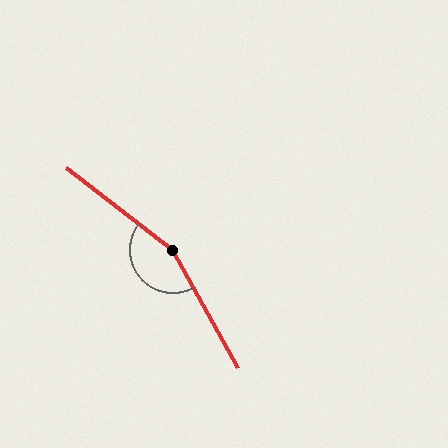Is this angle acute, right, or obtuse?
It is obtuse.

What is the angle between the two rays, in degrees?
Approximately 156 degrees.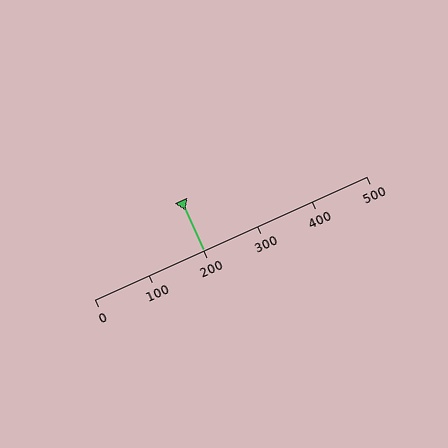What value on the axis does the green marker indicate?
The marker indicates approximately 200.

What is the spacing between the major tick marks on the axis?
The major ticks are spaced 100 apart.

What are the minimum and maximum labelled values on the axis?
The axis runs from 0 to 500.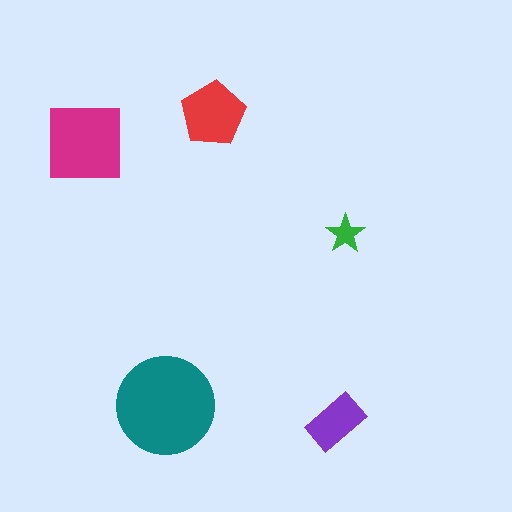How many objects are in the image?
There are 5 objects in the image.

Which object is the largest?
The teal circle.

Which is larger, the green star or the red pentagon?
The red pentagon.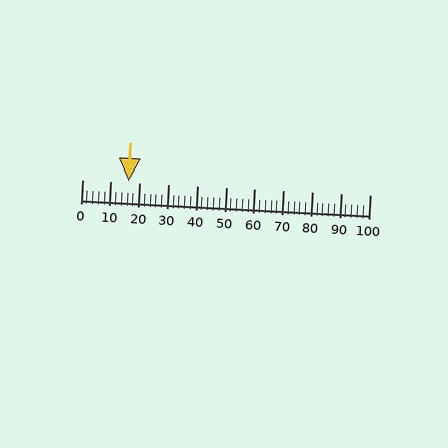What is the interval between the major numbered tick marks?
The major tick marks are spaced 10 units apart.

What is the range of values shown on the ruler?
The ruler shows values from 0 to 100.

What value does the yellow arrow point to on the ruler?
The yellow arrow points to approximately 16.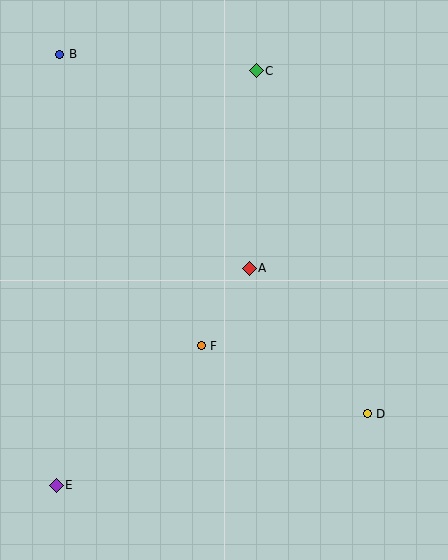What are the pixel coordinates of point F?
Point F is at (201, 346).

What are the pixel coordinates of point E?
Point E is at (56, 485).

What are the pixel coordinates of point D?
Point D is at (367, 414).